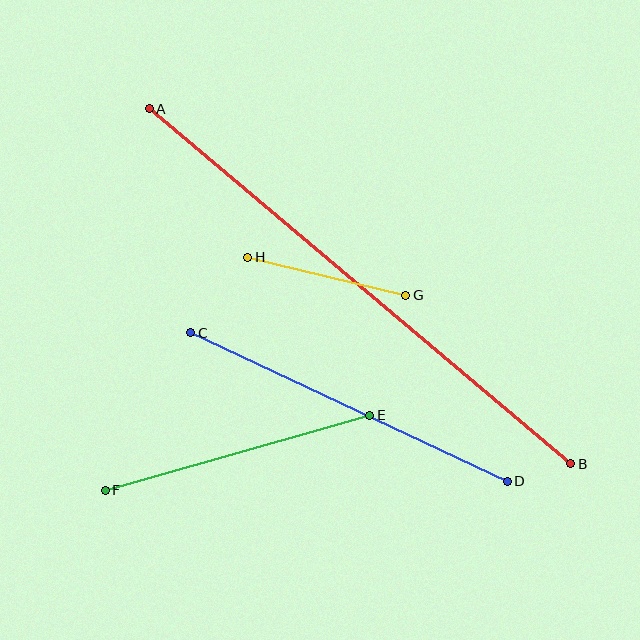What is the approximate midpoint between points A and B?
The midpoint is at approximately (360, 286) pixels.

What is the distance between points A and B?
The distance is approximately 551 pixels.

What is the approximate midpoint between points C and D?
The midpoint is at approximately (349, 407) pixels.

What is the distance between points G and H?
The distance is approximately 162 pixels.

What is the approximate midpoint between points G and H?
The midpoint is at approximately (327, 276) pixels.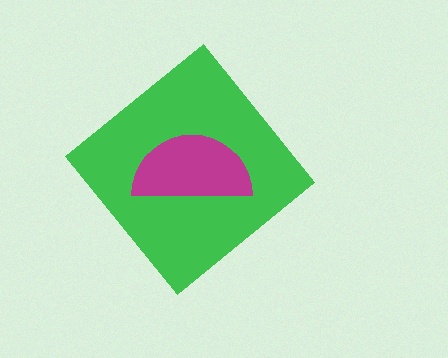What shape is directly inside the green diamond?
The magenta semicircle.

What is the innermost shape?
The magenta semicircle.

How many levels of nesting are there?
2.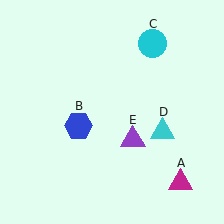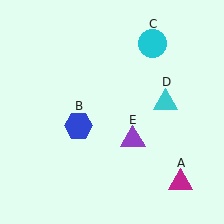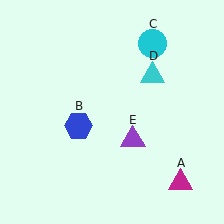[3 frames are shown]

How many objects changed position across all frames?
1 object changed position: cyan triangle (object D).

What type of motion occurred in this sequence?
The cyan triangle (object D) rotated counterclockwise around the center of the scene.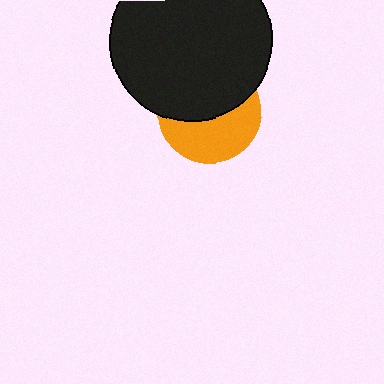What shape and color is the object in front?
The object in front is a black circle.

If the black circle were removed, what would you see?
You would see the complete orange circle.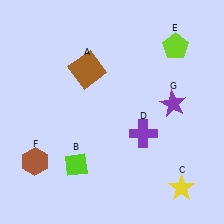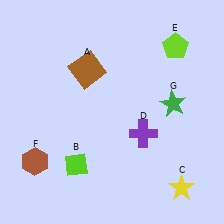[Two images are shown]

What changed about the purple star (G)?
In Image 1, G is purple. In Image 2, it changed to green.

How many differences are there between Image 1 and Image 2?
There is 1 difference between the two images.